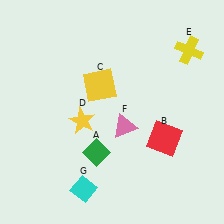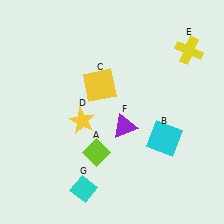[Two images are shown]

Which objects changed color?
A changed from green to lime. B changed from red to cyan. F changed from pink to purple.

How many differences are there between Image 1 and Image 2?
There are 3 differences between the two images.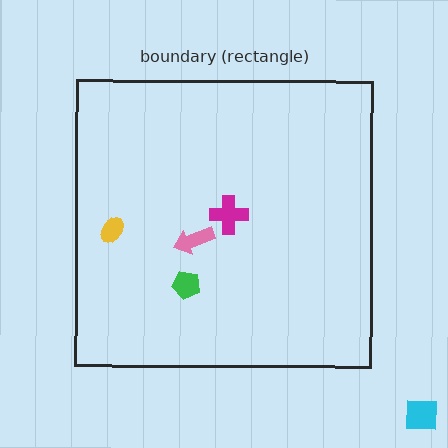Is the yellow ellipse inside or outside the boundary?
Inside.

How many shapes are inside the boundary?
4 inside, 1 outside.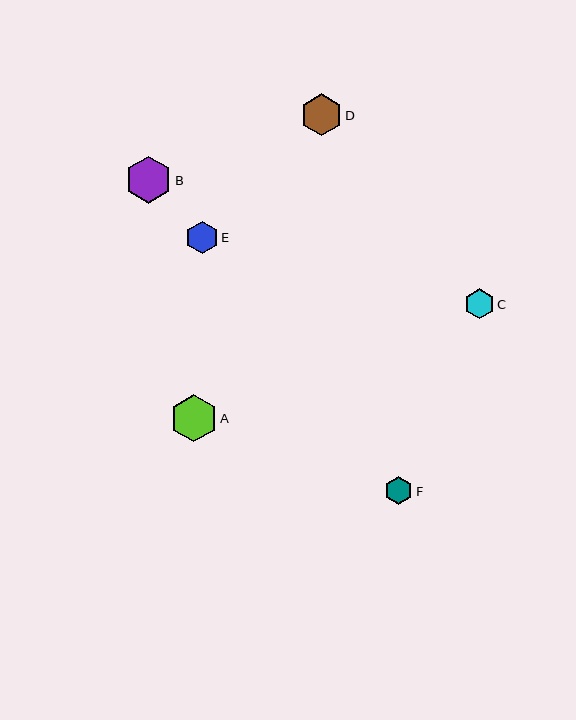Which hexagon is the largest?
Hexagon B is the largest with a size of approximately 47 pixels.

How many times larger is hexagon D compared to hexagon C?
Hexagon D is approximately 1.4 times the size of hexagon C.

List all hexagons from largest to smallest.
From largest to smallest: B, A, D, E, C, F.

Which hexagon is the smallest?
Hexagon F is the smallest with a size of approximately 28 pixels.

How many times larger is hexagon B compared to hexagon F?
Hexagon B is approximately 1.7 times the size of hexagon F.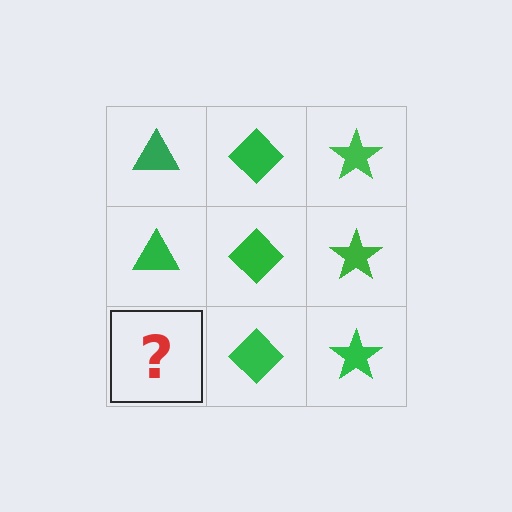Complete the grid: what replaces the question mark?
The question mark should be replaced with a green triangle.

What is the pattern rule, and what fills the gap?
The rule is that each column has a consistent shape. The gap should be filled with a green triangle.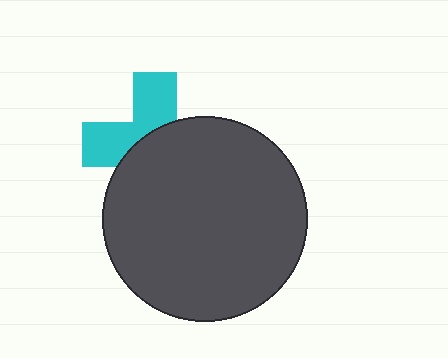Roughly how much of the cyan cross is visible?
A small part of it is visible (roughly 43%).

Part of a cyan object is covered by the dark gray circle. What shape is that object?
It is a cross.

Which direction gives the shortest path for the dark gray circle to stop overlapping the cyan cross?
Moving down gives the shortest separation.